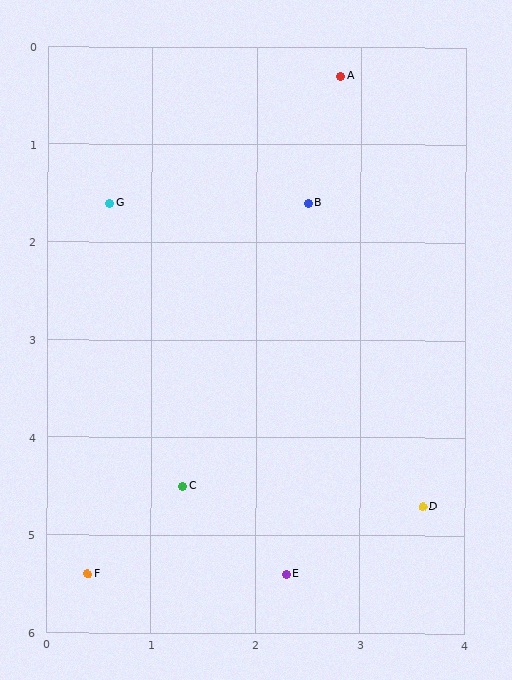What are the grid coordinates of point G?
Point G is at approximately (0.6, 1.6).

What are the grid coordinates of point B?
Point B is at approximately (2.5, 1.6).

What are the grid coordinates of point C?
Point C is at approximately (1.3, 4.5).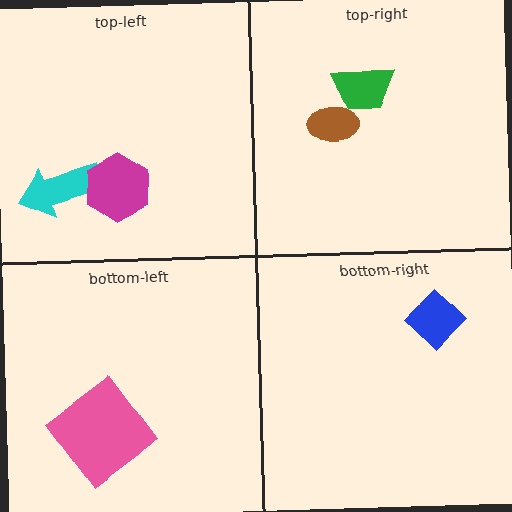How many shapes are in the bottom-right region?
1.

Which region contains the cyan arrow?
The top-left region.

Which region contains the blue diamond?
The bottom-right region.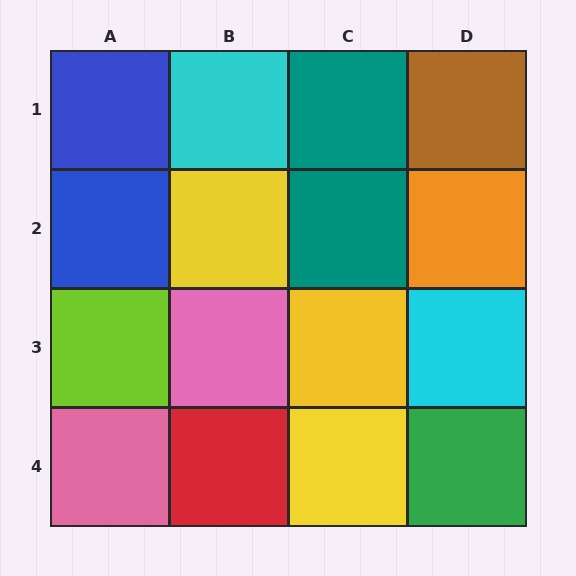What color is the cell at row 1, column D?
Brown.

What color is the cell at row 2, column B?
Yellow.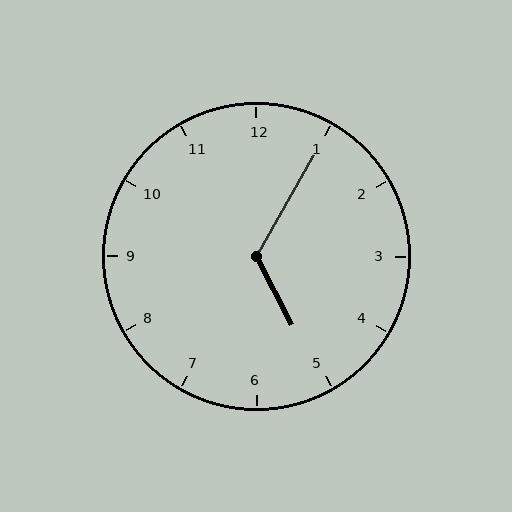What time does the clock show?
5:05.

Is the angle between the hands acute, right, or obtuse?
It is obtuse.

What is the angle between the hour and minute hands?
Approximately 122 degrees.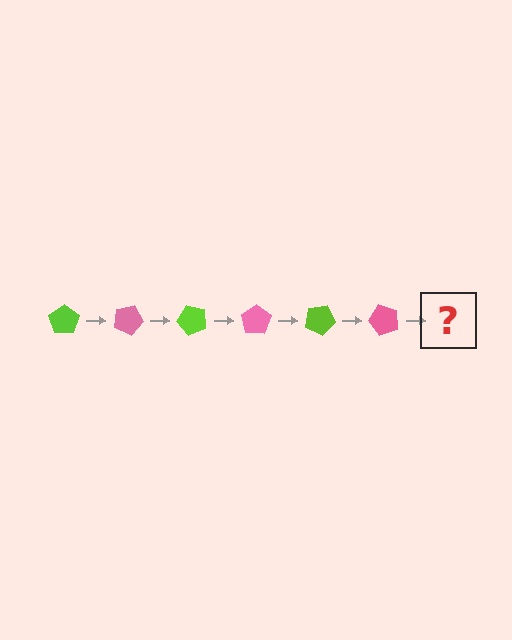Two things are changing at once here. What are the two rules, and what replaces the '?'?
The two rules are that it rotates 25 degrees each step and the color cycles through lime and pink. The '?' should be a lime pentagon, rotated 150 degrees from the start.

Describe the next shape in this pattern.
It should be a lime pentagon, rotated 150 degrees from the start.